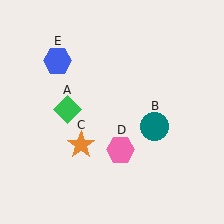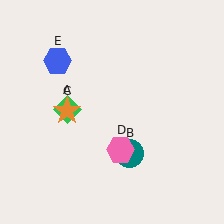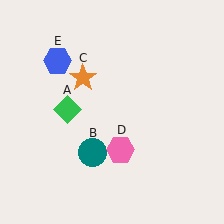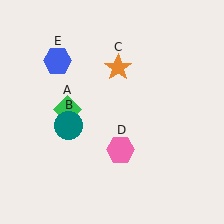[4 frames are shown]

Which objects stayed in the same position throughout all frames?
Green diamond (object A) and pink hexagon (object D) and blue hexagon (object E) remained stationary.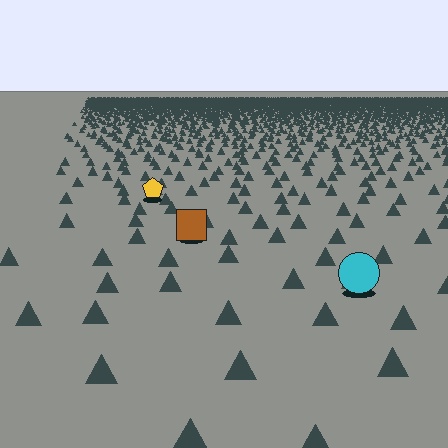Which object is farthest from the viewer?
The yellow pentagon is farthest from the viewer. It appears smaller and the ground texture around it is denser.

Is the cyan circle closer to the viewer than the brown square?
Yes. The cyan circle is closer — you can tell from the texture gradient: the ground texture is coarser near it.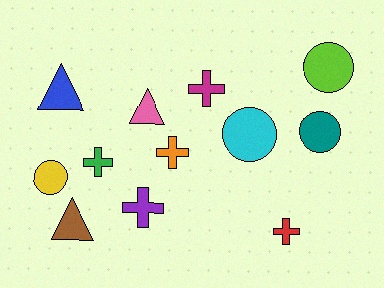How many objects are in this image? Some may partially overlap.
There are 12 objects.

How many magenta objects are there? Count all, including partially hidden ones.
There is 1 magenta object.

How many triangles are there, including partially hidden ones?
There are 3 triangles.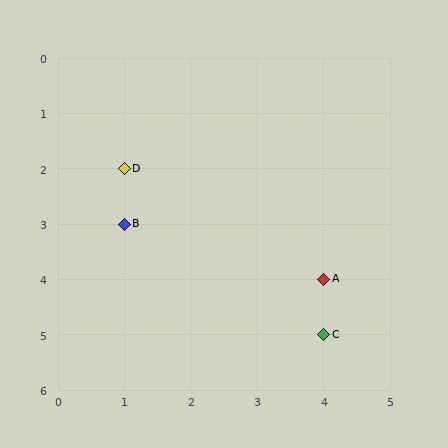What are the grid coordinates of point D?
Point D is at grid coordinates (1, 2).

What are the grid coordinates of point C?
Point C is at grid coordinates (4, 5).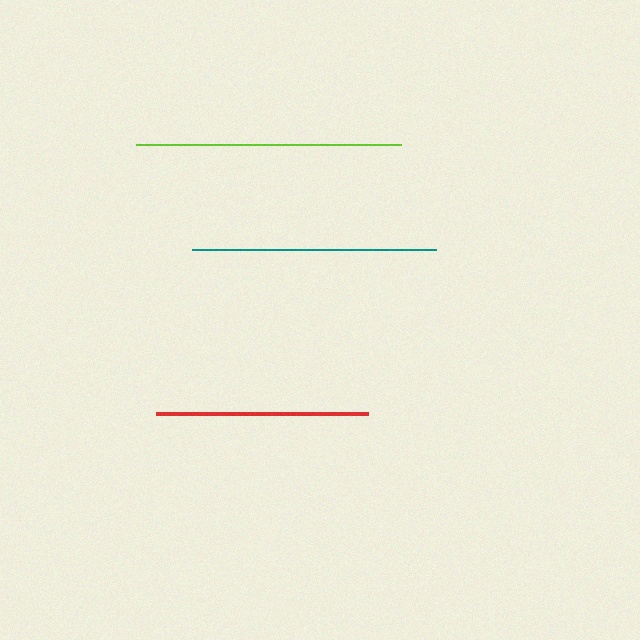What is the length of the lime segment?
The lime segment is approximately 266 pixels long.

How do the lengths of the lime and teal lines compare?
The lime and teal lines are approximately the same length.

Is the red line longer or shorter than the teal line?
The teal line is longer than the red line.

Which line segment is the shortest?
The red line is the shortest at approximately 211 pixels.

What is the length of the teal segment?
The teal segment is approximately 244 pixels long.